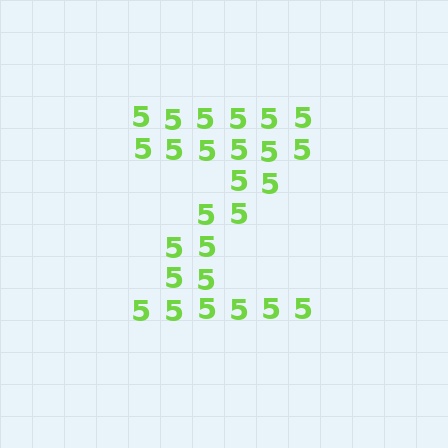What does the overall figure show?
The overall figure shows the letter Z.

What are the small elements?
The small elements are digit 5's.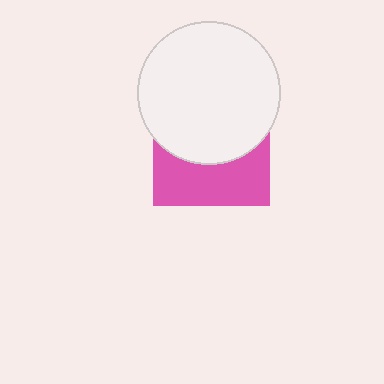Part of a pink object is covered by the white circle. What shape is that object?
It is a square.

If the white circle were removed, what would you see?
You would see the complete pink square.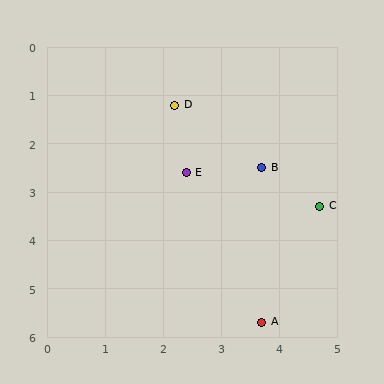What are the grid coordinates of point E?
Point E is at approximately (2.4, 2.6).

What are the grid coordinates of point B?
Point B is at approximately (3.7, 2.5).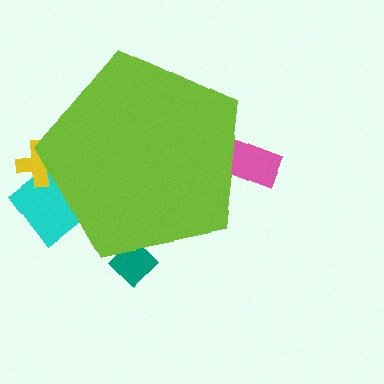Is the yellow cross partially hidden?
Yes, the yellow cross is partially hidden behind the lime pentagon.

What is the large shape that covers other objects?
A lime pentagon.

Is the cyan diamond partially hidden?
Yes, the cyan diamond is partially hidden behind the lime pentagon.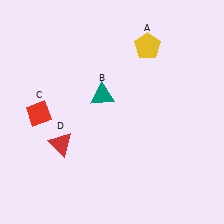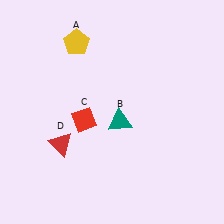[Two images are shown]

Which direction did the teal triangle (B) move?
The teal triangle (B) moved down.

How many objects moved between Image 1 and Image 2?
3 objects moved between the two images.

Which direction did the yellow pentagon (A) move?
The yellow pentagon (A) moved left.